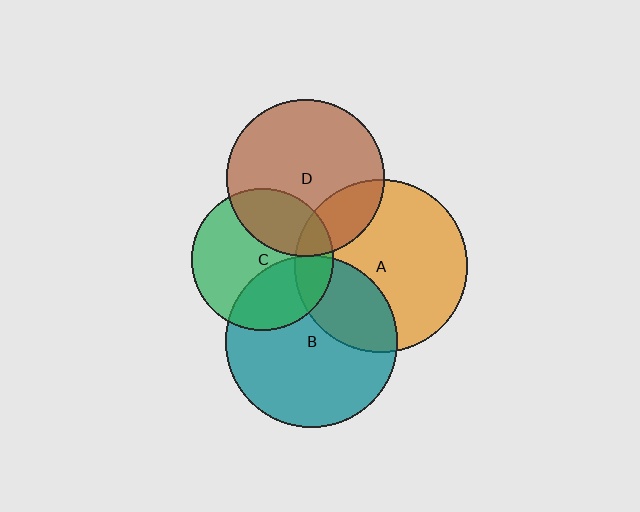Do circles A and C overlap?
Yes.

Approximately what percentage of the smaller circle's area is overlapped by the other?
Approximately 15%.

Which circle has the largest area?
Circle A (orange).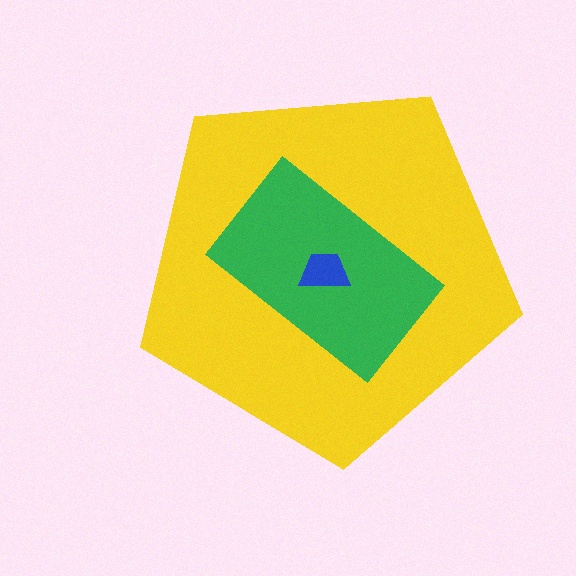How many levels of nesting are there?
3.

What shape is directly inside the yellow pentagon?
The green rectangle.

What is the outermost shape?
The yellow pentagon.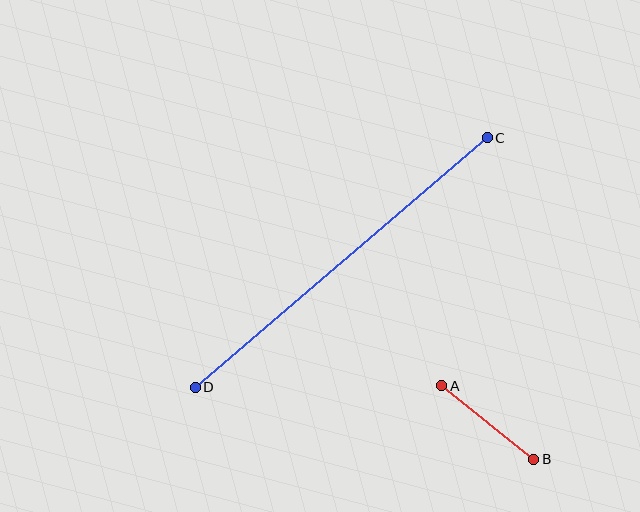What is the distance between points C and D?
The distance is approximately 384 pixels.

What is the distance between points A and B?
The distance is approximately 118 pixels.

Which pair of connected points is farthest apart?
Points C and D are farthest apart.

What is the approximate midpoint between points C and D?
The midpoint is at approximately (341, 263) pixels.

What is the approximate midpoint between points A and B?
The midpoint is at approximately (488, 423) pixels.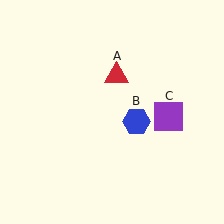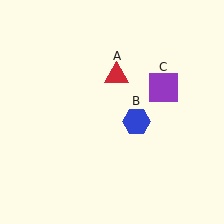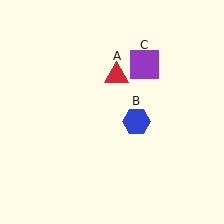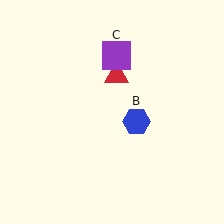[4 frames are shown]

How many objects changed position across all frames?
1 object changed position: purple square (object C).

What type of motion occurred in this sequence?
The purple square (object C) rotated counterclockwise around the center of the scene.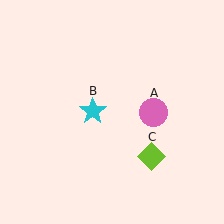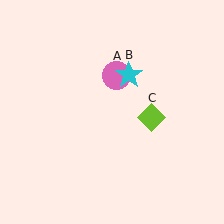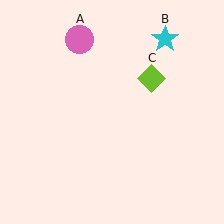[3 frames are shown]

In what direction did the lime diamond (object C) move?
The lime diamond (object C) moved up.